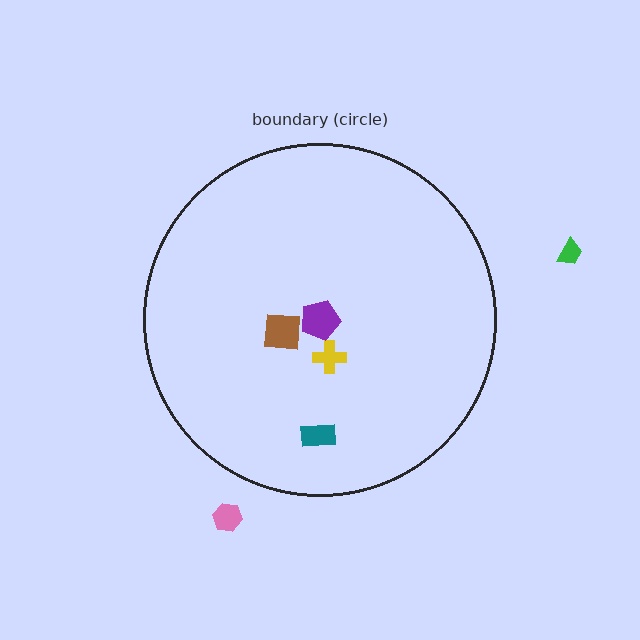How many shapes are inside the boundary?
4 inside, 2 outside.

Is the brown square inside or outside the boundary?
Inside.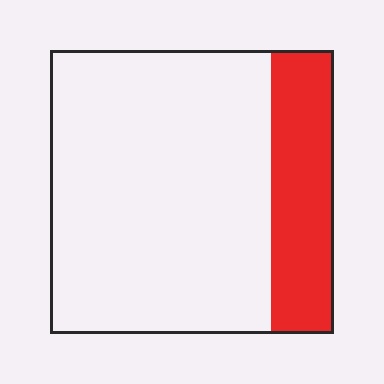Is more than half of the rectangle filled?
No.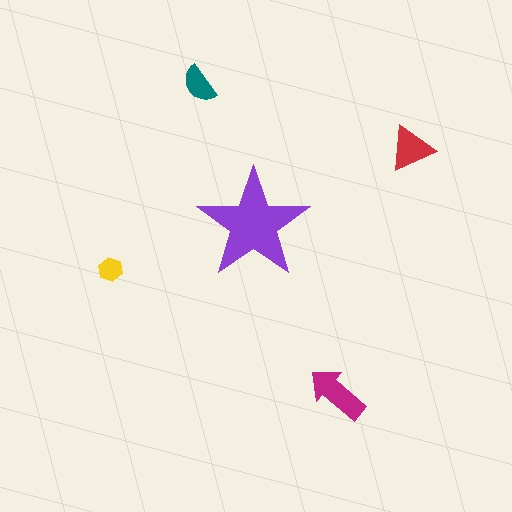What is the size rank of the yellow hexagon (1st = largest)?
5th.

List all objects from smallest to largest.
The yellow hexagon, the teal semicircle, the red triangle, the magenta arrow, the purple star.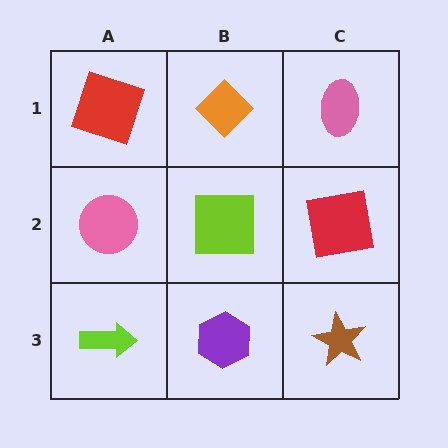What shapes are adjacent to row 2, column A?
A red square (row 1, column A), a lime arrow (row 3, column A), a lime square (row 2, column B).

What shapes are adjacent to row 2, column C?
A pink ellipse (row 1, column C), a brown star (row 3, column C), a lime square (row 2, column B).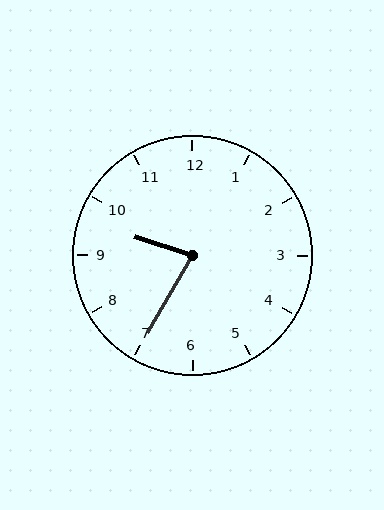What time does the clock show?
9:35.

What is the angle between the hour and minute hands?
Approximately 78 degrees.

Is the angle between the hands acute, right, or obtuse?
It is acute.